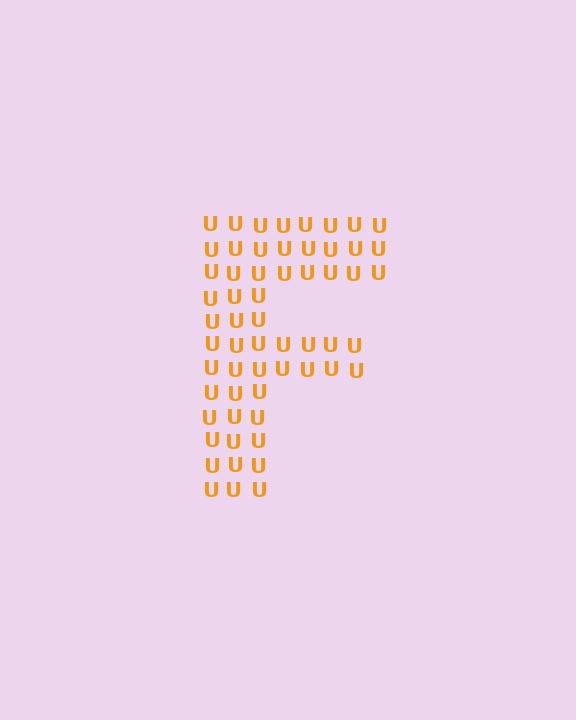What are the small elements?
The small elements are letter U's.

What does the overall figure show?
The overall figure shows the letter F.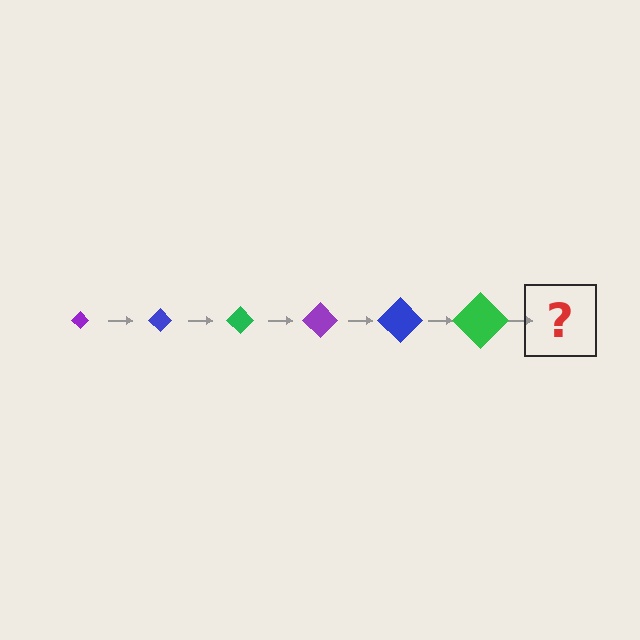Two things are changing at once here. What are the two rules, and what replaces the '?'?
The two rules are that the diamond grows larger each step and the color cycles through purple, blue, and green. The '?' should be a purple diamond, larger than the previous one.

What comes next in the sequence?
The next element should be a purple diamond, larger than the previous one.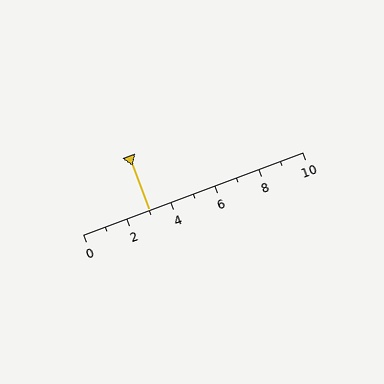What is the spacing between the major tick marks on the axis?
The major ticks are spaced 2 apart.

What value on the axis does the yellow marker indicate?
The marker indicates approximately 3.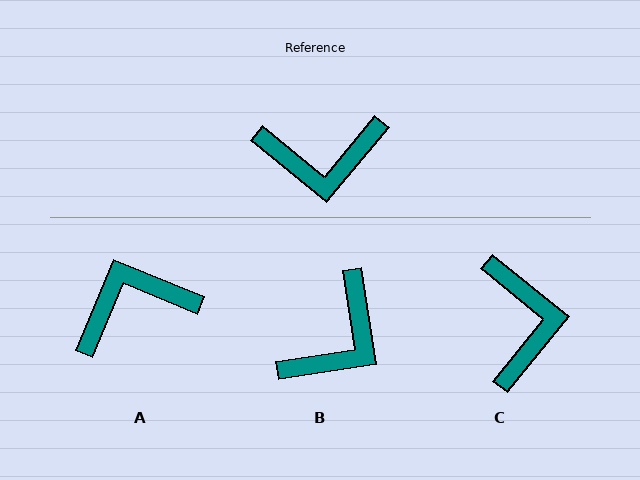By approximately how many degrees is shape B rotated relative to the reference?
Approximately 48 degrees counter-clockwise.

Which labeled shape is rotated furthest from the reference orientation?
A, about 163 degrees away.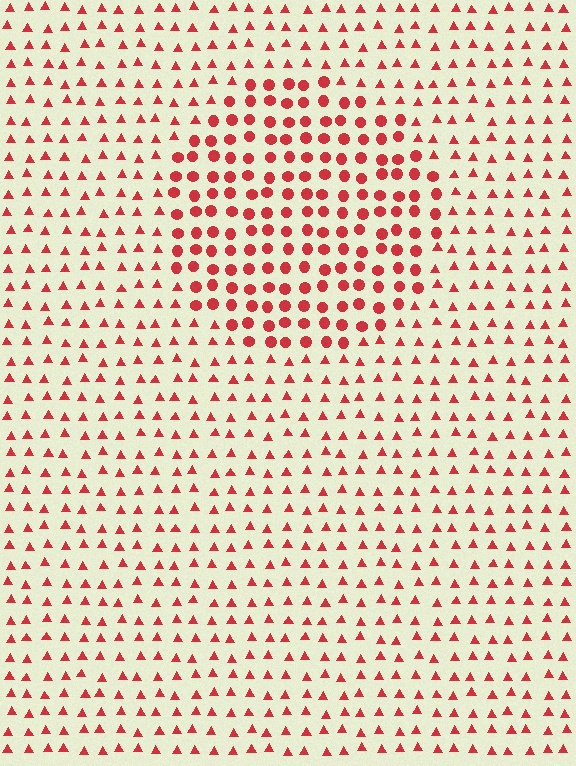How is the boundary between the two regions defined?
The boundary is defined by a change in element shape: circles inside vs. triangles outside. All elements share the same color and spacing.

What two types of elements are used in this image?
The image uses circles inside the circle region and triangles outside it.